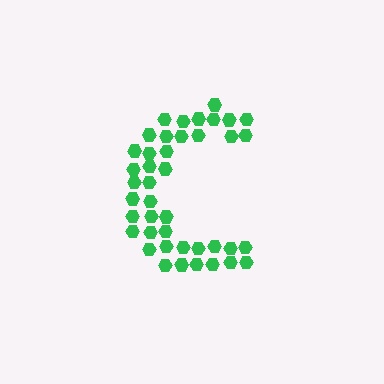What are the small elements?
The small elements are hexagons.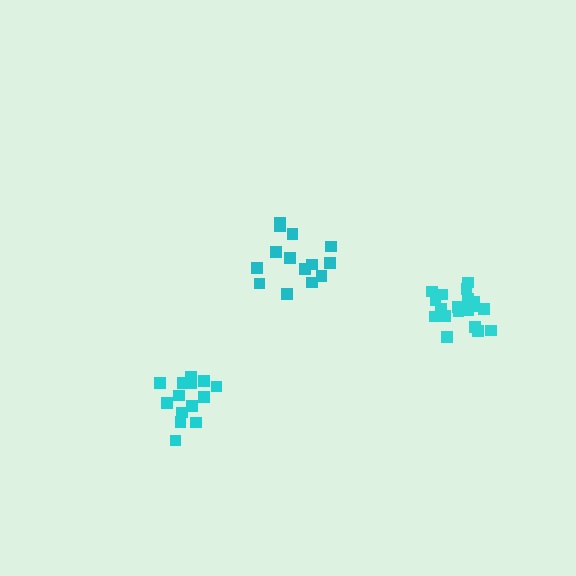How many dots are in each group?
Group 1: 19 dots, Group 2: 14 dots, Group 3: 14 dots (47 total).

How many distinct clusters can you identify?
There are 3 distinct clusters.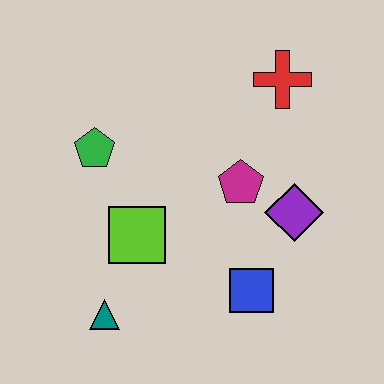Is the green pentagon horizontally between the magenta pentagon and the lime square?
No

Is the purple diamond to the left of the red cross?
No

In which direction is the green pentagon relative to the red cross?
The green pentagon is to the left of the red cross.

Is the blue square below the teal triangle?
No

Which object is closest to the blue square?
The purple diamond is closest to the blue square.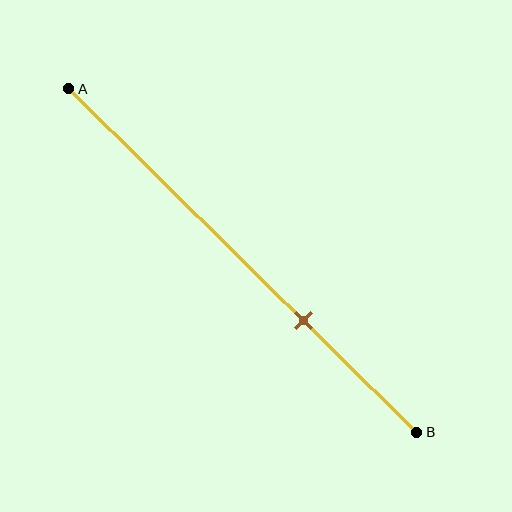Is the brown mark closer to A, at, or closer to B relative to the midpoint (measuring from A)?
The brown mark is closer to point B than the midpoint of segment AB.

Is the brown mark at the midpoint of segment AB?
No, the mark is at about 65% from A, not at the 50% midpoint.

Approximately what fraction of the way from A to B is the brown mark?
The brown mark is approximately 65% of the way from A to B.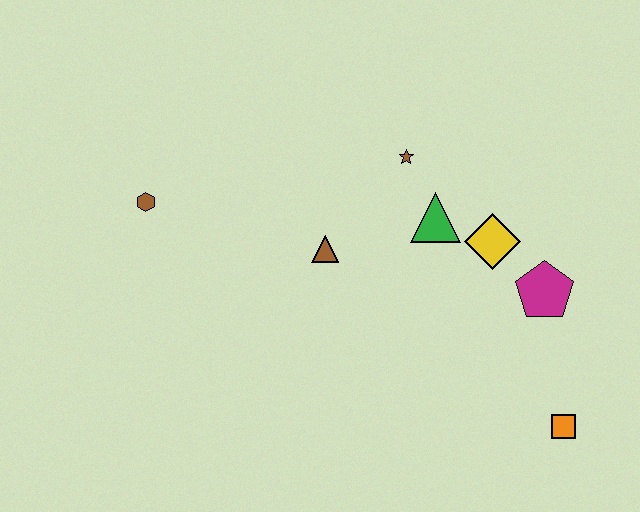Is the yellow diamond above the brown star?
No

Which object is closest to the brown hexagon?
The brown triangle is closest to the brown hexagon.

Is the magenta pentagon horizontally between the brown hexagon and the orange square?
Yes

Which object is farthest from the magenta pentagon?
The brown hexagon is farthest from the magenta pentagon.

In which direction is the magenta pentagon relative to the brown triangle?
The magenta pentagon is to the right of the brown triangle.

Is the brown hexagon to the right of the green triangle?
No